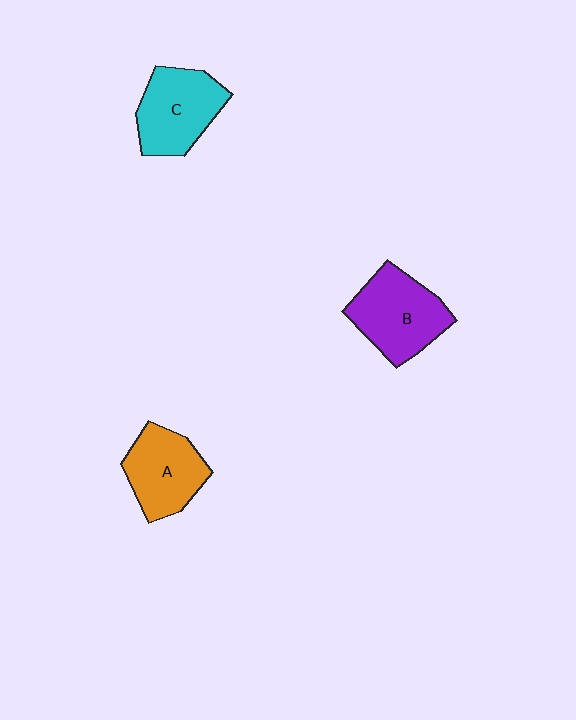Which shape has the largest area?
Shape B (purple).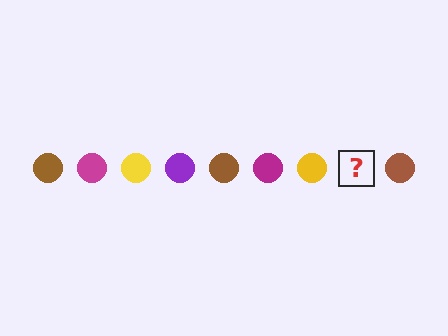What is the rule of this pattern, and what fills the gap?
The rule is that the pattern cycles through brown, magenta, yellow, purple circles. The gap should be filled with a purple circle.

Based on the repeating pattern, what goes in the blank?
The blank should be a purple circle.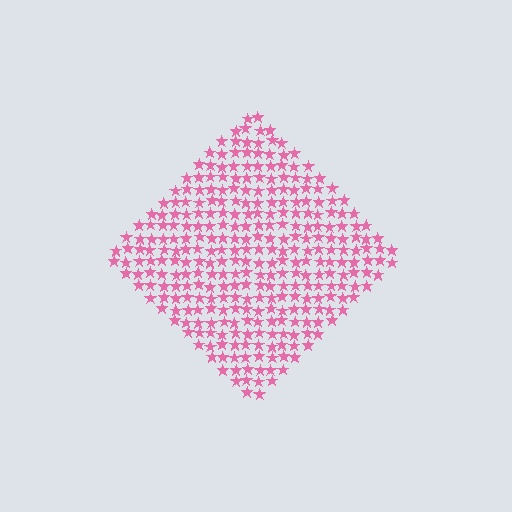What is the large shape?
The large shape is a diamond.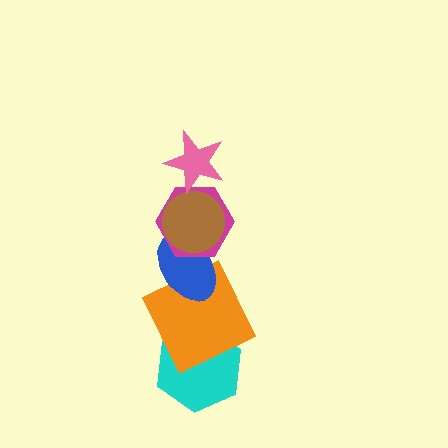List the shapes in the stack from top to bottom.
From top to bottom: the pink star, the brown circle, the magenta hexagon, the blue ellipse, the orange square, the cyan hexagon.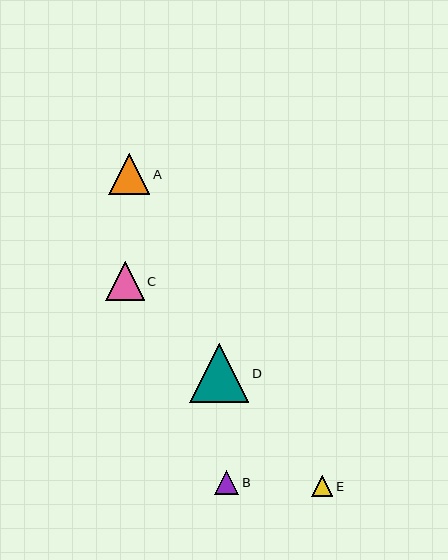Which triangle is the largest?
Triangle D is the largest with a size of approximately 60 pixels.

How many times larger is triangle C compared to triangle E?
Triangle C is approximately 1.8 times the size of triangle E.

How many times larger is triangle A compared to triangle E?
Triangle A is approximately 2.0 times the size of triangle E.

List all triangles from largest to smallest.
From largest to smallest: D, A, C, B, E.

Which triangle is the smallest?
Triangle E is the smallest with a size of approximately 21 pixels.